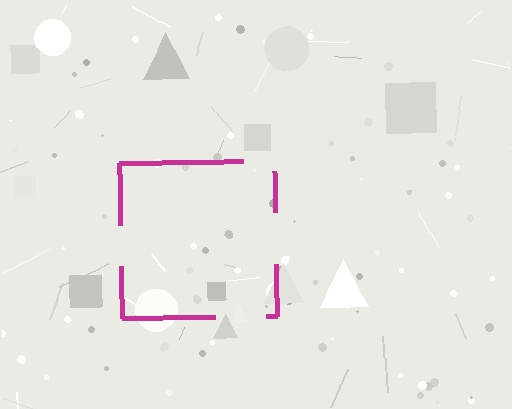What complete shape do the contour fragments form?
The contour fragments form a square.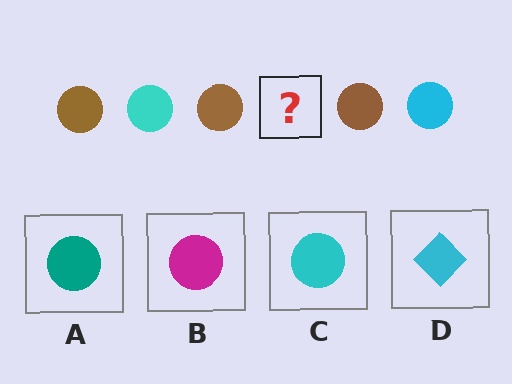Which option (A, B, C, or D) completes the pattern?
C.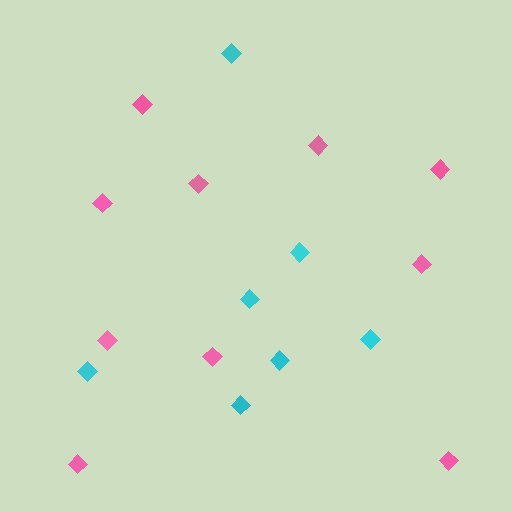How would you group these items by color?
There are 2 groups: one group of cyan diamonds (7) and one group of pink diamonds (10).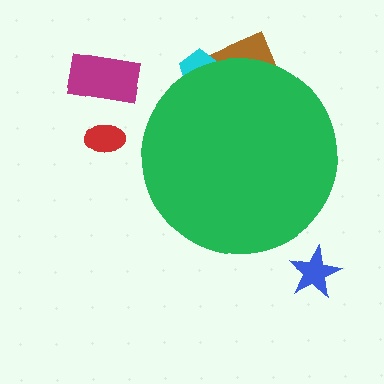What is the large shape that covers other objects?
A green circle.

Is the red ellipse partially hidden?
No, the red ellipse is fully visible.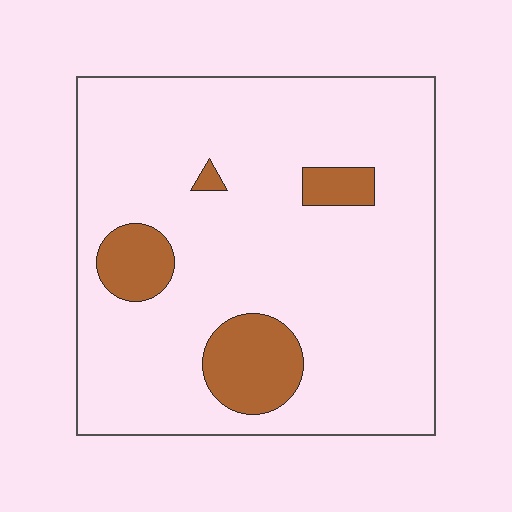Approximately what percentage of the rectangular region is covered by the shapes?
Approximately 15%.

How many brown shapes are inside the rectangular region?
4.